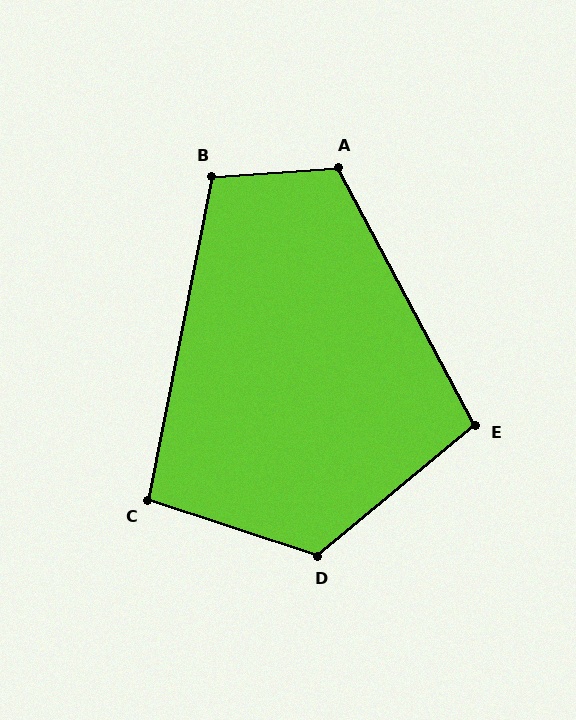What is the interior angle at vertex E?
Approximately 102 degrees (obtuse).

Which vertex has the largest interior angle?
D, at approximately 122 degrees.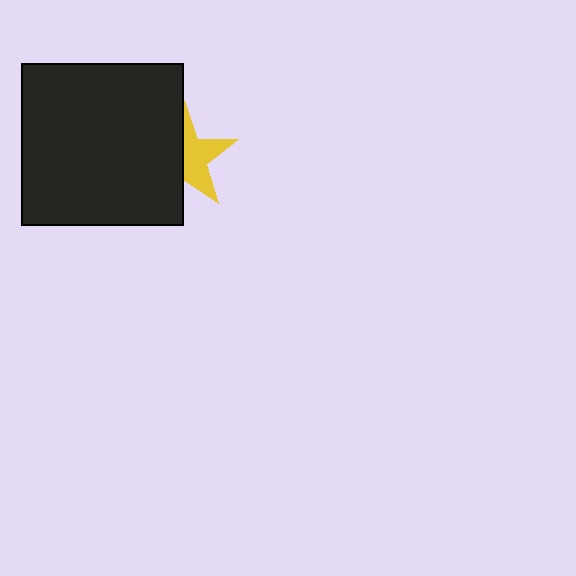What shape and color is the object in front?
The object in front is a black square.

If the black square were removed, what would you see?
You would see the complete yellow star.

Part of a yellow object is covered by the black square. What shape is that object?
It is a star.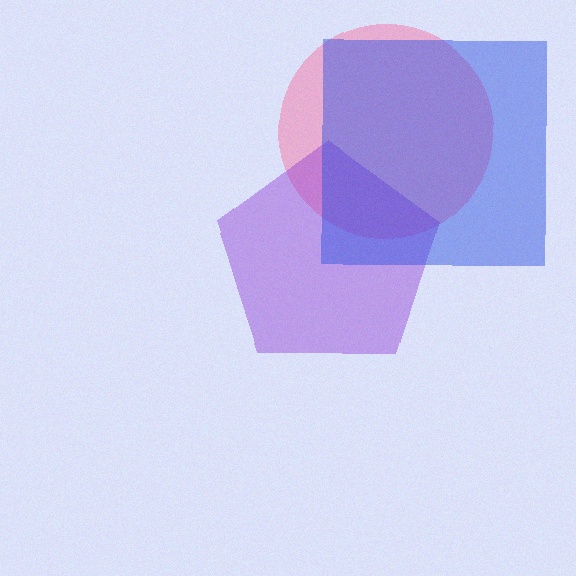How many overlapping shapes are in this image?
There are 3 overlapping shapes in the image.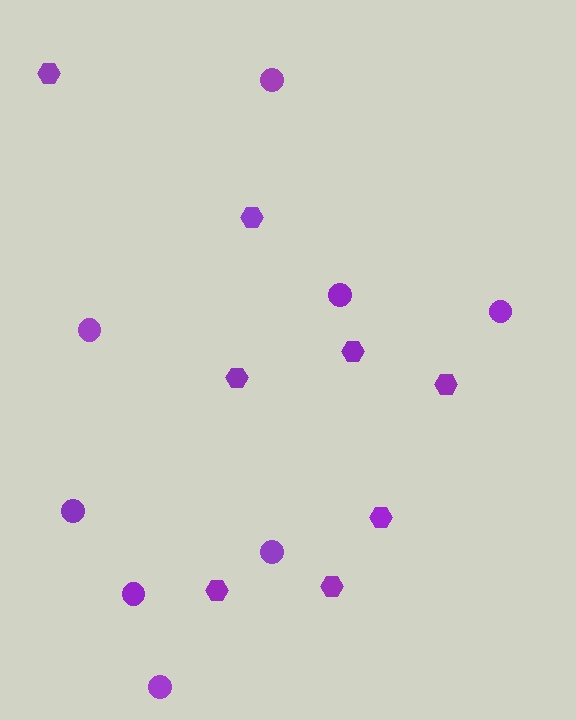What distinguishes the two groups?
There are 2 groups: one group of circles (8) and one group of hexagons (8).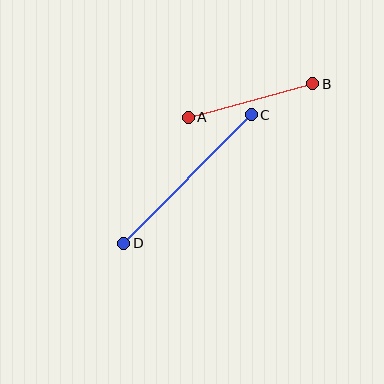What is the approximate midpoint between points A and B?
The midpoint is at approximately (250, 101) pixels.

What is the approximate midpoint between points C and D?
The midpoint is at approximately (188, 179) pixels.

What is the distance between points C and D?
The distance is approximately 181 pixels.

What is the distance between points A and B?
The distance is approximately 129 pixels.